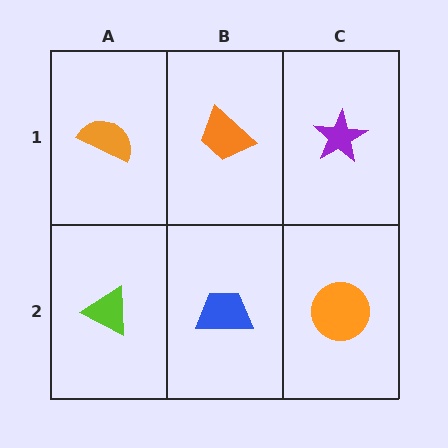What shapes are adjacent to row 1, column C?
An orange circle (row 2, column C), an orange trapezoid (row 1, column B).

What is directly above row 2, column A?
An orange semicircle.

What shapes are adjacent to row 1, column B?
A blue trapezoid (row 2, column B), an orange semicircle (row 1, column A), a purple star (row 1, column C).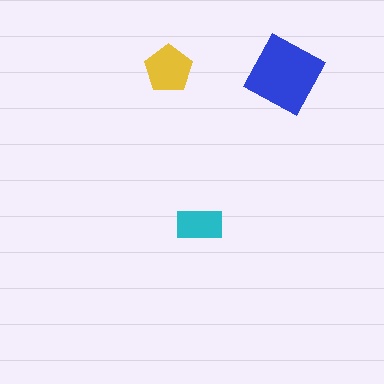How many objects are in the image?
There are 3 objects in the image.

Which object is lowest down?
The cyan rectangle is bottommost.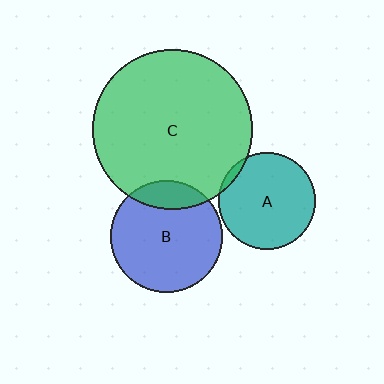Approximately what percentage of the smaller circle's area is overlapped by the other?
Approximately 5%.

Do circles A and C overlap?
Yes.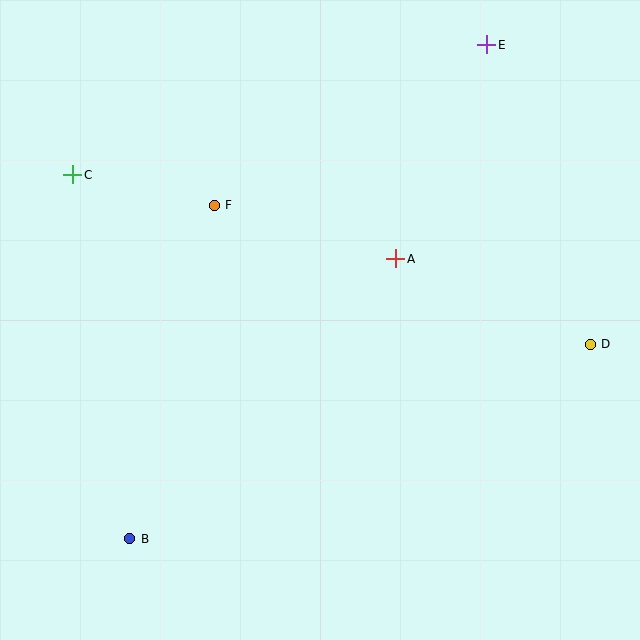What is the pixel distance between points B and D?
The distance between B and D is 500 pixels.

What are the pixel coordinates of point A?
Point A is at (396, 259).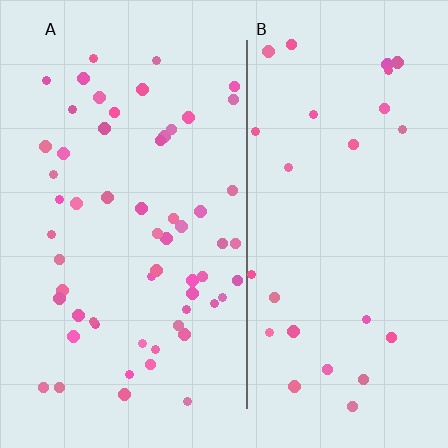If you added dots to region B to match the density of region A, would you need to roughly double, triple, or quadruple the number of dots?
Approximately double.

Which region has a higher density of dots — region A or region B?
A (the left).